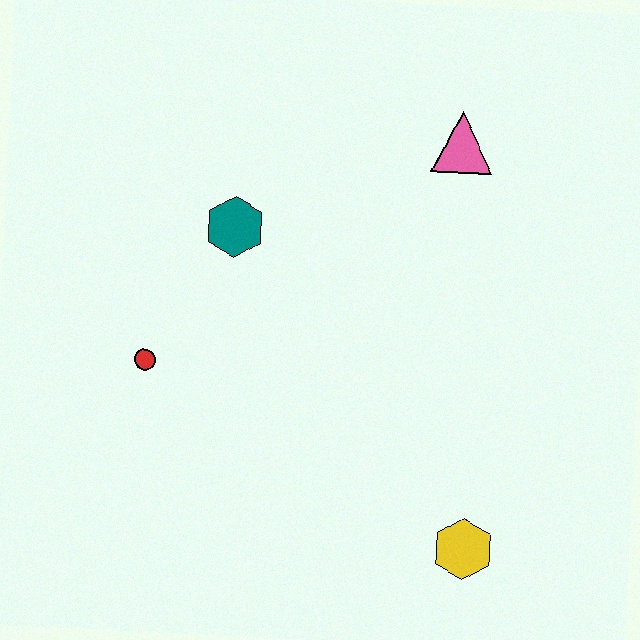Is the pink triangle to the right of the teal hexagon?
Yes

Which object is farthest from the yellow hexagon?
The pink triangle is farthest from the yellow hexagon.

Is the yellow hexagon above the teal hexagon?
No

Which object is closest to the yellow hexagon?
The red circle is closest to the yellow hexagon.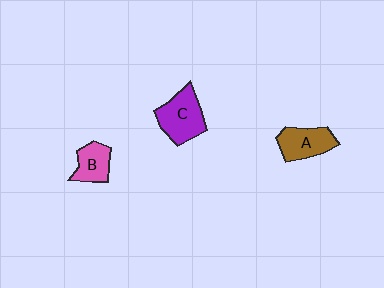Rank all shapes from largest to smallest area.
From largest to smallest: C (purple), A (brown), B (pink).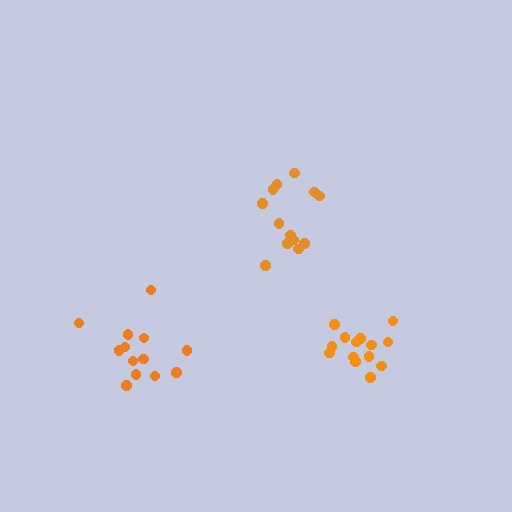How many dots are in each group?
Group 1: 13 dots, Group 2: 14 dots, Group 3: 13 dots (40 total).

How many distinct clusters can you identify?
There are 3 distinct clusters.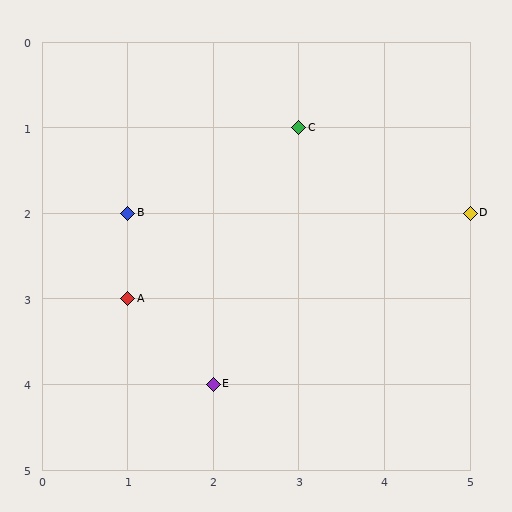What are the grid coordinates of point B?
Point B is at grid coordinates (1, 2).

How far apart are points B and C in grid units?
Points B and C are 2 columns and 1 row apart (about 2.2 grid units diagonally).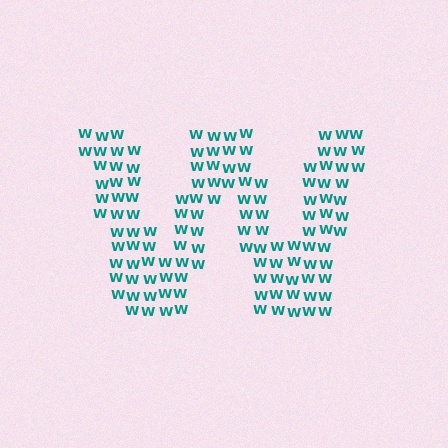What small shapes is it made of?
It is made of small letter W's.